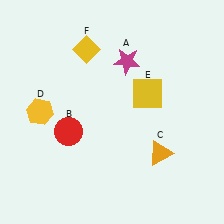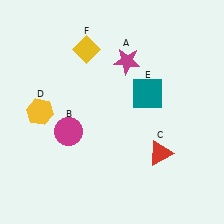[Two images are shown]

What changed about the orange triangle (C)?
In Image 1, C is orange. In Image 2, it changed to red.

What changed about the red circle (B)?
In Image 1, B is red. In Image 2, it changed to magenta.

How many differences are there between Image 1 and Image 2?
There are 3 differences between the two images.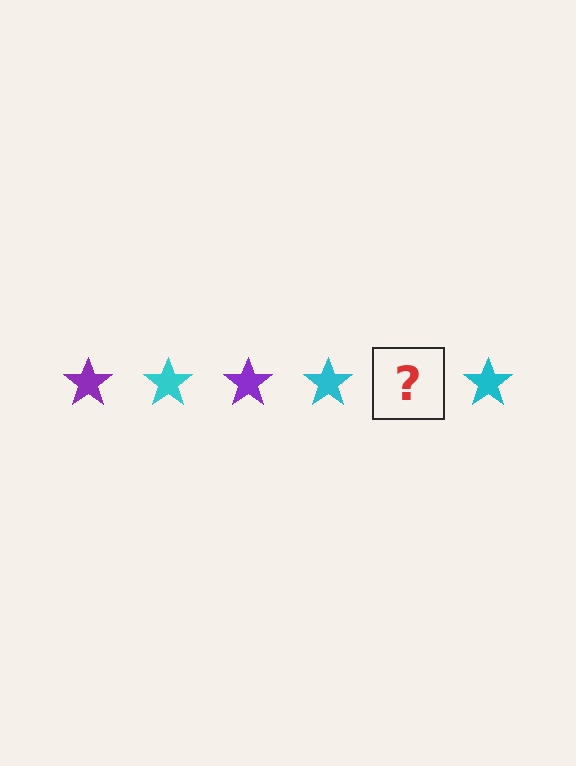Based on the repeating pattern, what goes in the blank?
The blank should be a purple star.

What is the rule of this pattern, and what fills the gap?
The rule is that the pattern cycles through purple, cyan stars. The gap should be filled with a purple star.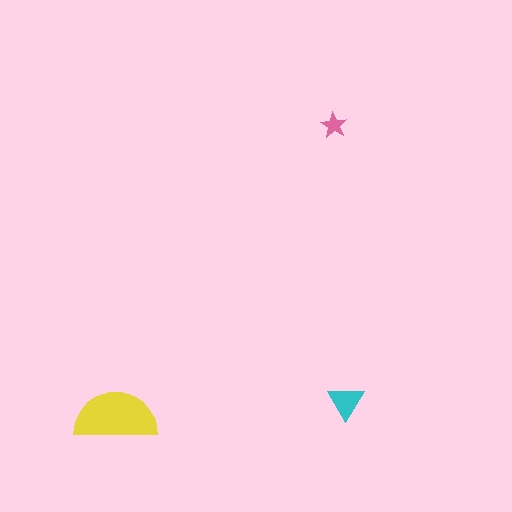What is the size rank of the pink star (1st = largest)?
3rd.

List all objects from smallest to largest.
The pink star, the cyan triangle, the yellow semicircle.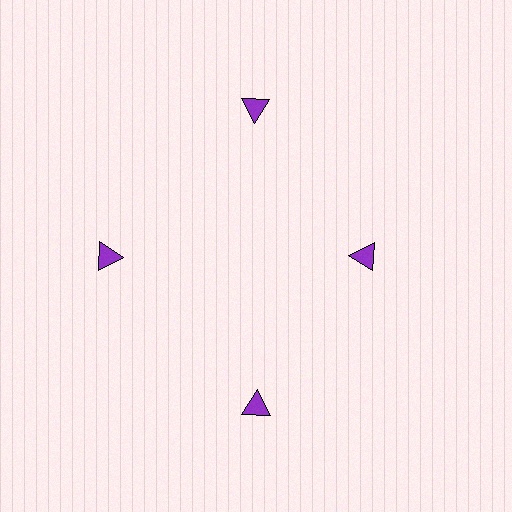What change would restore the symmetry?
The symmetry would be restored by moving it outward, back onto the ring so that all 4 triangles sit at equal angles and equal distance from the center.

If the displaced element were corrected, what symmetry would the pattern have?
It would have 4-fold rotational symmetry — the pattern would map onto itself every 90 degrees.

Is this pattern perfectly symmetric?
No. The 4 purple triangles are arranged in a ring, but one element near the 3 o'clock position is pulled inward toward the center, breaking the 4-fold rotational symmetry.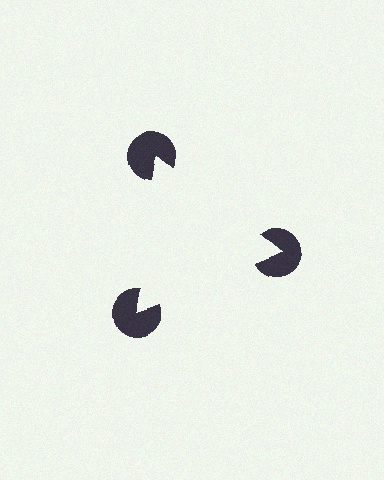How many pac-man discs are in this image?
There are 3 — one at each vertex of the illusory triangle.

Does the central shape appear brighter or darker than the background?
It typically appears slightly brighter than the background, even though no actual brightness change is drawn.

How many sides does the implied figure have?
3 sides.